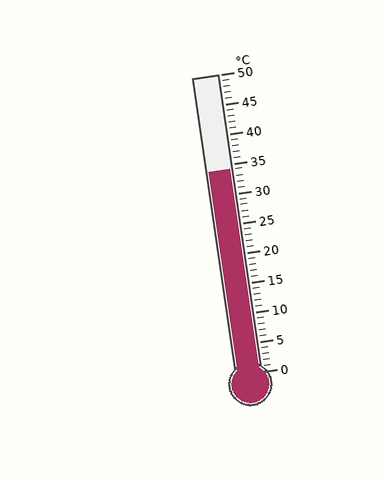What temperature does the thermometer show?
The thermometer shows approximately 34°C.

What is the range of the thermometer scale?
The thermometer scale ranges from 0°C to 50°C.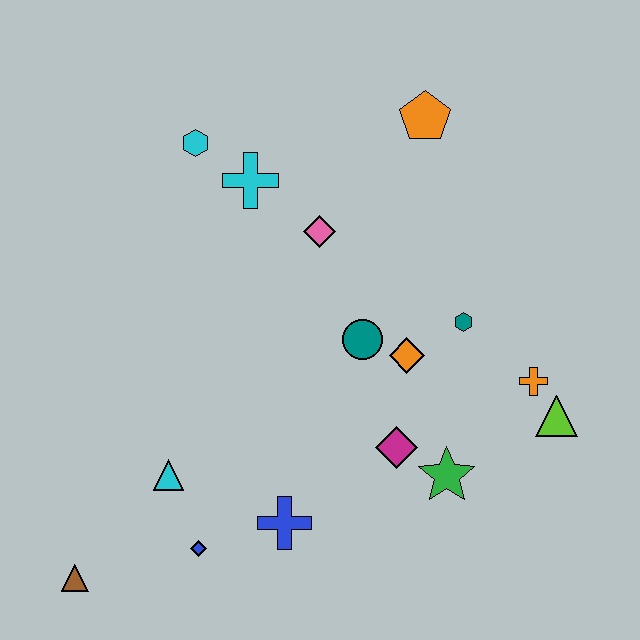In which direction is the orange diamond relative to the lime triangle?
The orange diamond is to the left of the lime triangle.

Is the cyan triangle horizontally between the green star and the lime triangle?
No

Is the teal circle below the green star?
No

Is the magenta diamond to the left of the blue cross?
No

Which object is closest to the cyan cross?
The cyan hexagon is closest to the cyan cross.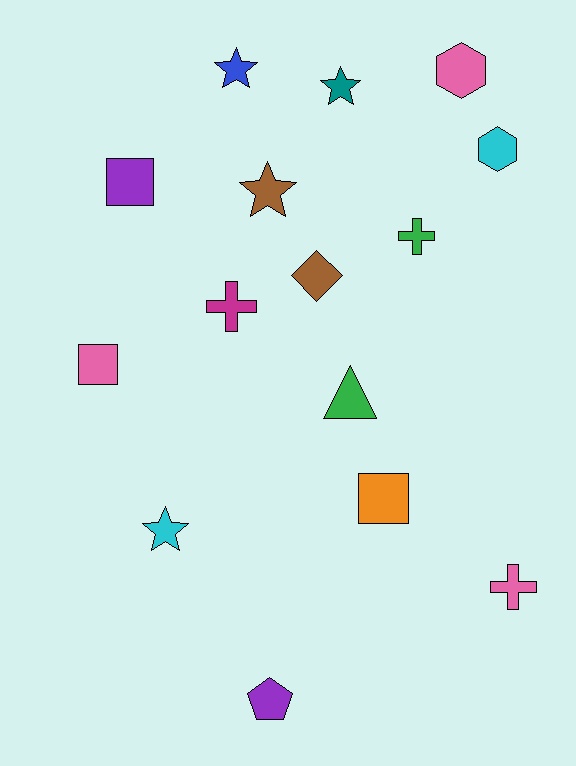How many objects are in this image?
There are 15 objects.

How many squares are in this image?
There are 3 squares.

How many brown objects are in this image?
There are 2 brown objects.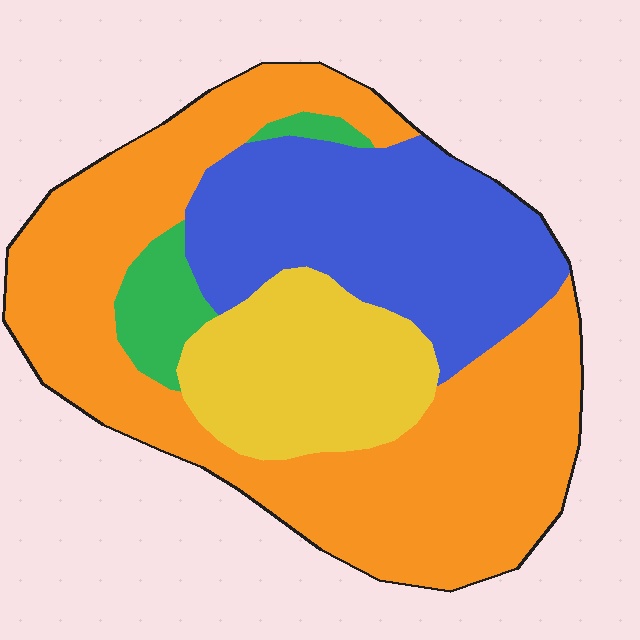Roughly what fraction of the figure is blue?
Blue takes up about one quarter (1/4) of the figure.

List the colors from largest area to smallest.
From largest to smallest: orange, blue, yellow, green.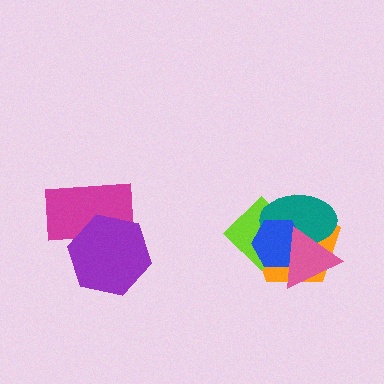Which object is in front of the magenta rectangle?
The purple hexagon is in front of the magenta rectangle.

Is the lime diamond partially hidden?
Yes, it is partially covered by another shape.